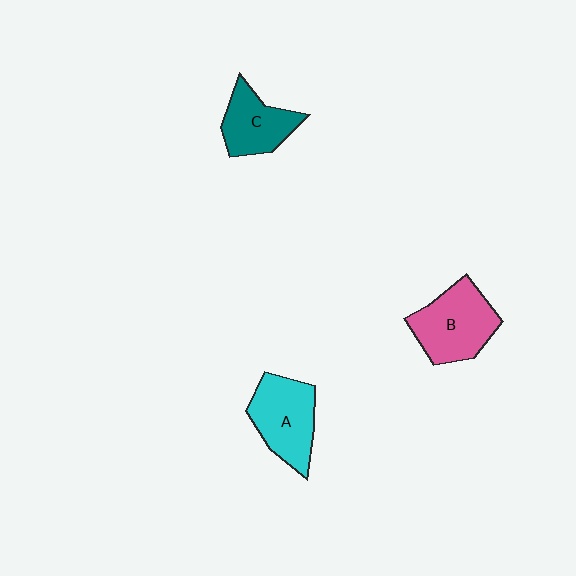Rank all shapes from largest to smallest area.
From largest to smallest: B (pink), A (cyan), C (teal).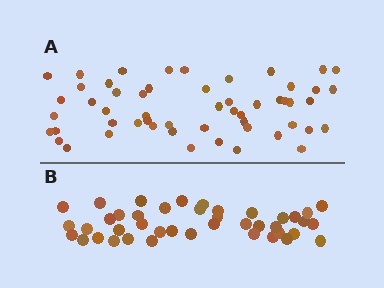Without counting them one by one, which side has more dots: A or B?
Region A (the top region) has more dots.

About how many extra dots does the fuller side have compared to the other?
Region A has roughly 12 or so more dots than region B.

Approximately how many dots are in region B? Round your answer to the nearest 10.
About 40 dots. (The exact count is 42, which rounds to 40.)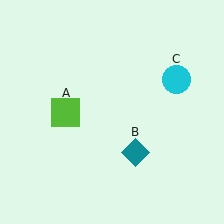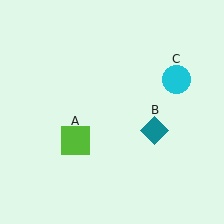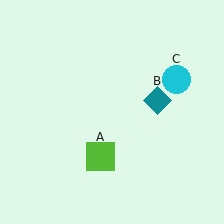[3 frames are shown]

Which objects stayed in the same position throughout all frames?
Cyan circle (object C) remained stationary.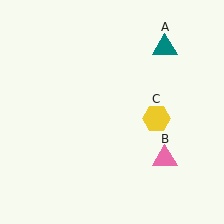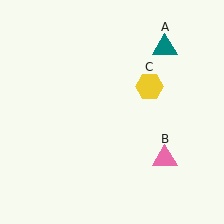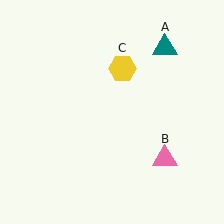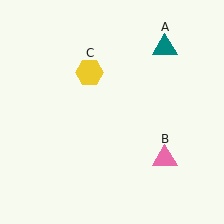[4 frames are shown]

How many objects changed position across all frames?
1 object changed position: yellow hexagon (object C).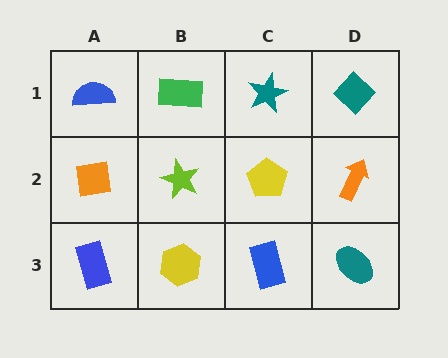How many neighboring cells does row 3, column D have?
2.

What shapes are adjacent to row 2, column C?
A teal star (row 1, column C), a blue rectangle (row 3, column C), a lime star (row 2, column B), an orange arrow (row 2, column D).